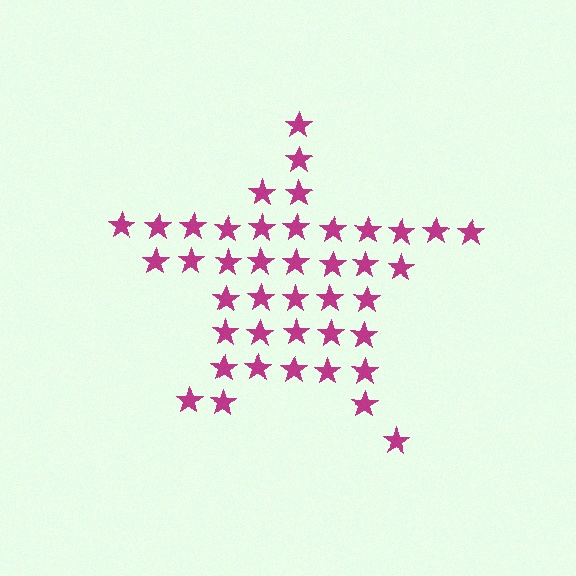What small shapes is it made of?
It is made of small stars.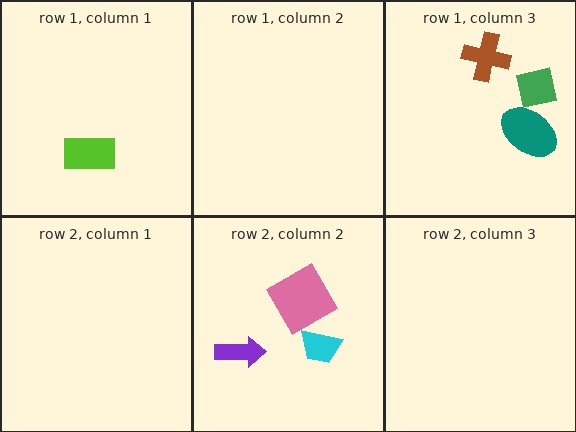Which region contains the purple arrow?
The row 2, column 2 region.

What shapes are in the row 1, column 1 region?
The lime rectangle.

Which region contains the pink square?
The row 2, column 2 region.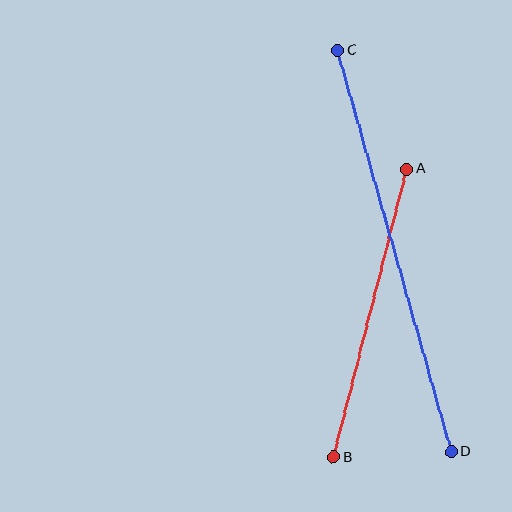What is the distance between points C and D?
The distance is approximately 417 pixels.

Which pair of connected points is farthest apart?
Points C and D are farthest apart.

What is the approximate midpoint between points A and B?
The midpoint is at approximately (370, 313) pixels.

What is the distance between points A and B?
The distance is approximately 297 pixels.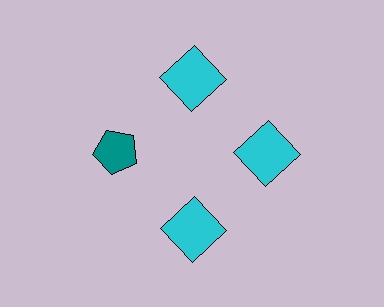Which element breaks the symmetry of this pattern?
The teal pentagon at roughly the 9 o'clock position breaks the symmetry. All other shapes are cyan squares.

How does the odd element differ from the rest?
It differs in both color (teal instead of cyan) and shape (pentagon instead of square).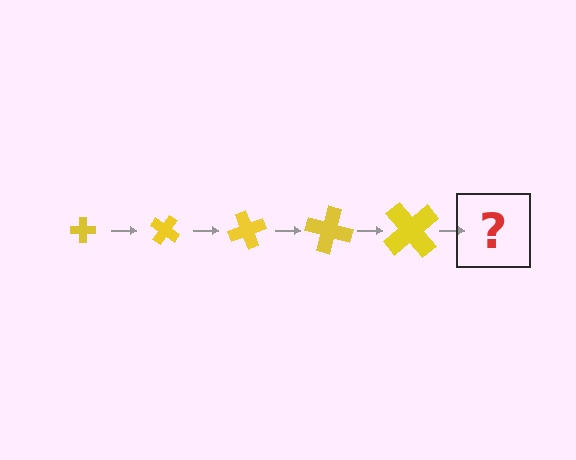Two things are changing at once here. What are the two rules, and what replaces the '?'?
The two rules are that the cross grows larger each step and it rotates 35 degrees each step. The '?' should be a cross, larger than the previous one and rotated 175 degrees from the start.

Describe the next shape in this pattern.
It should be a cross, larger than the previous one and rotated 175 degrees from the start.